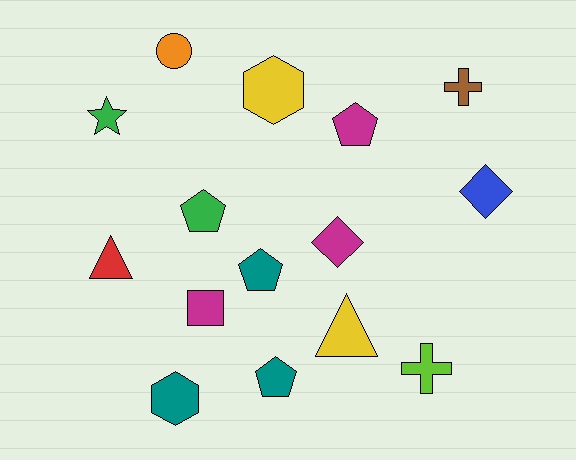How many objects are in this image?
There are 15 objects.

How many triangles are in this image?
There are 2 triangles.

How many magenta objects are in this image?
There are 3 magenta objects.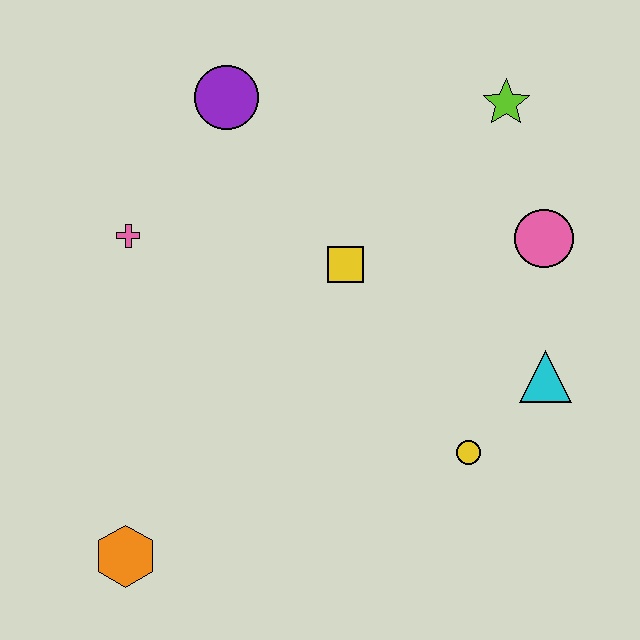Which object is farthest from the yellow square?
The orange hexagon is farthest from the yellow square.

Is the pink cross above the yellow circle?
Yes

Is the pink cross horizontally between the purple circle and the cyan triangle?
No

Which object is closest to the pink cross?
The purple circle is closest to the pink cross.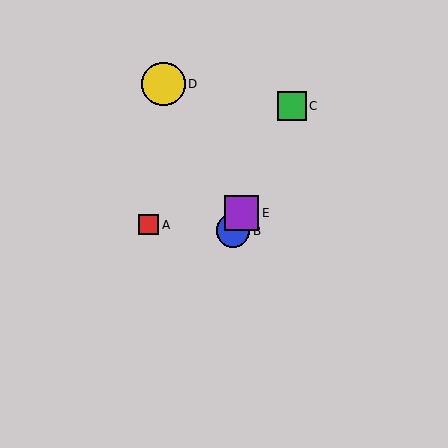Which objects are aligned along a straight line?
Objects B, C, E are aligned along a straight line.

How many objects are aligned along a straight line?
3 objects (B, C, E) are aligned along a straight line.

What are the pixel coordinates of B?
Object B is at (233, 231).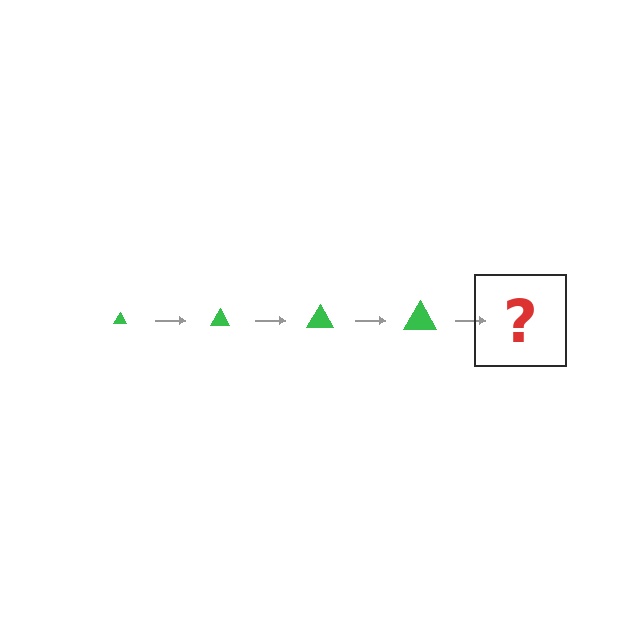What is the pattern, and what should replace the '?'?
The pattern is that the triangle gets progressively larger each step. The '?' should be a green triangle, larger than the previous one.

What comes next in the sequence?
The next element should be a green triangle, larger than the previous one.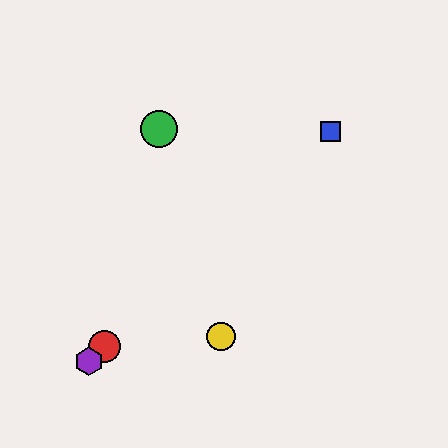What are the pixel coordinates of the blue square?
The blue square is at (330, 132).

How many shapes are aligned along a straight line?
3 shapes (the red circle, the blue square, the purple hexagon) are aligned along a straight line.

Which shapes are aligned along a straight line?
The red circle, the blue square, the purple hexagon are aligned along a straight line.